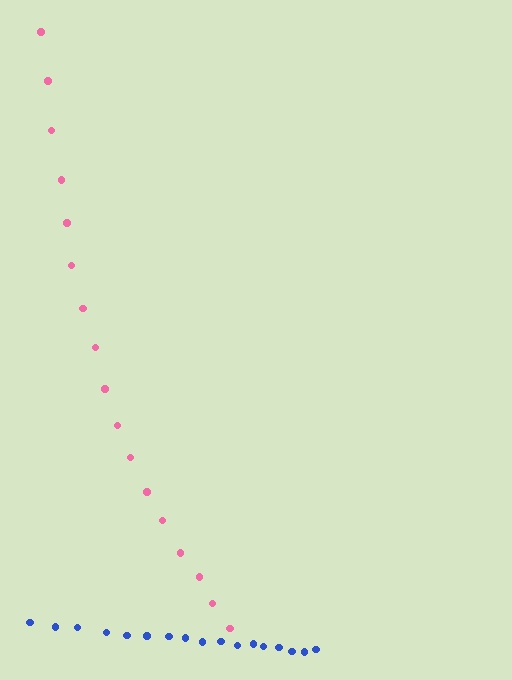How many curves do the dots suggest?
There are 2 distinct paths.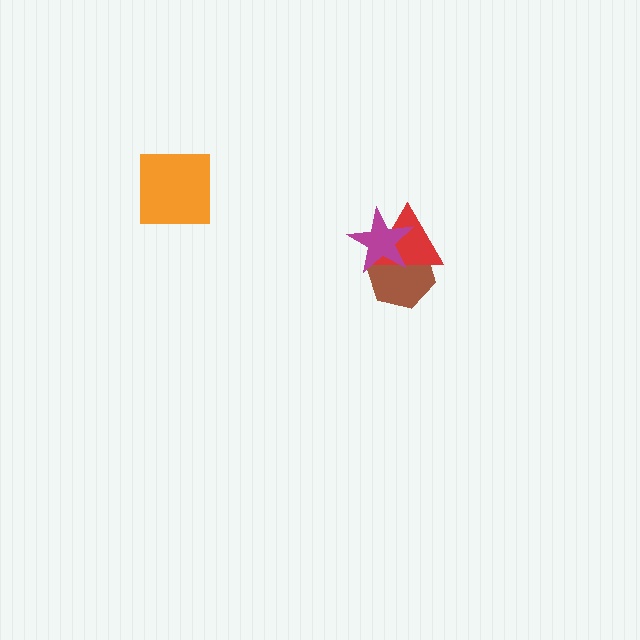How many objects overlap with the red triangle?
2 objects overlap with the red triangle.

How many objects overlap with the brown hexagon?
2 objects overlap with the brown hexagon.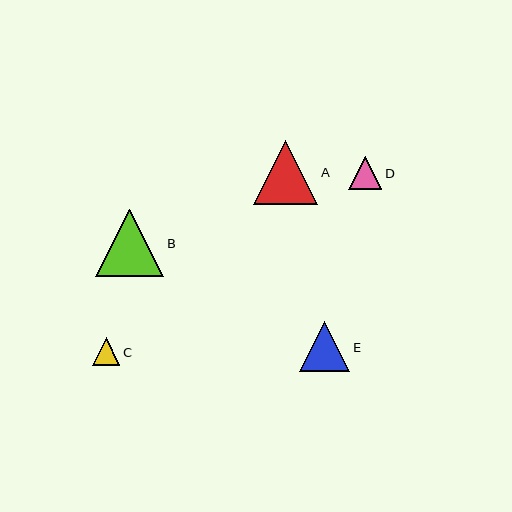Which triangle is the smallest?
Triangle C is the smallest with a size of approximately 27 pixels.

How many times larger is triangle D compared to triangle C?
Triangle D is approximately 1.2 times the size of triangle C.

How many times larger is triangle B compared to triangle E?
Triangle B is approximately 1.3 times the size of triangle E.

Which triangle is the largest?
Triangle B is the largest with a size of approximately 68 pixels.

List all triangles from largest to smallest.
From largest to smallest: B, A, E, D, C.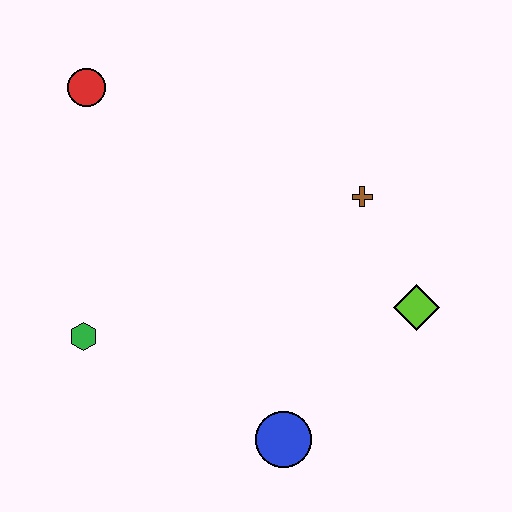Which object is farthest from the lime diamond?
The red circle is farthest from the lime diamond.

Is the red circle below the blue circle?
No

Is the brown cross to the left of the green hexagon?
No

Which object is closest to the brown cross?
The lime diamond is closest to the brown cross.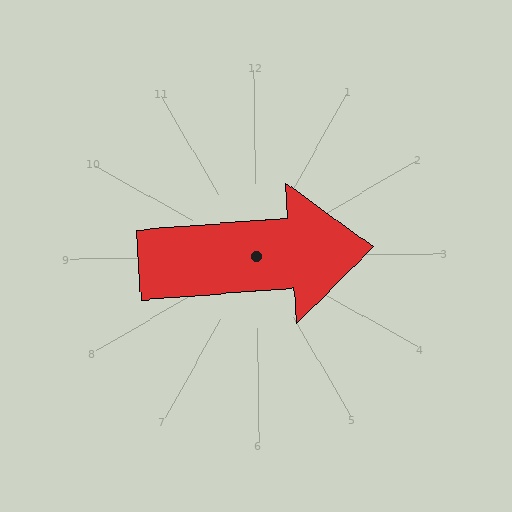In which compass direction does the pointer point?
East.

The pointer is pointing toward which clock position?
Roughly 3 o'clock.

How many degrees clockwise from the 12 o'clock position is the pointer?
Approximately 86 degrees.